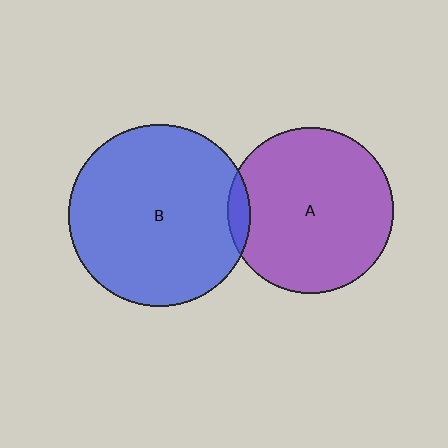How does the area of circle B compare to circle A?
Approximately 1.2 times.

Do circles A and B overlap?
Yes.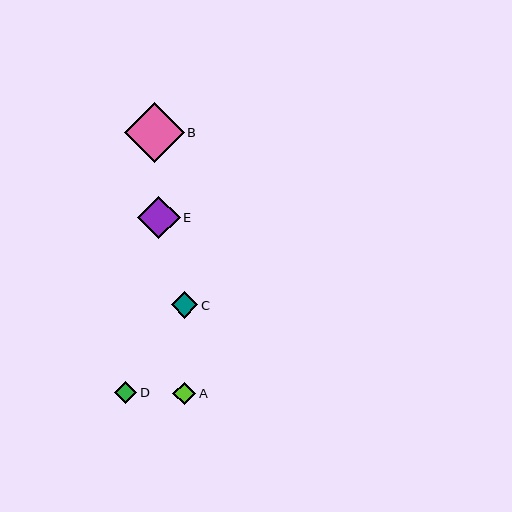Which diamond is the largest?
Diamond B is the largest with a size of approximately 60 pixels.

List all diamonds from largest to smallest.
From largest to smallest: B, E, C, A, D.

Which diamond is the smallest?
Diamond D is the smallest with a size of approximately 22 pixels.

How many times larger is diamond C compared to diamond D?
Diamond C is approximately 1.2 times the size of diamond D.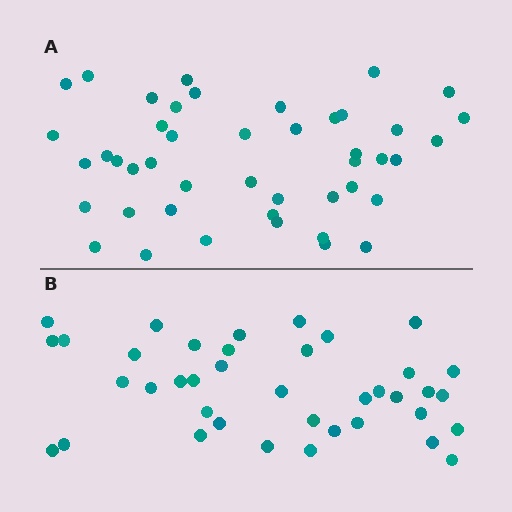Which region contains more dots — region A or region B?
Region A (the top region) has more dots.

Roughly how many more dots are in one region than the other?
Region A has about 6 more dots than region B.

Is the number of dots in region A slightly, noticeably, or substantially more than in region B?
Region A has only slightly more — the two regions are fairly close. The ratio is roughly 1.2 to 1.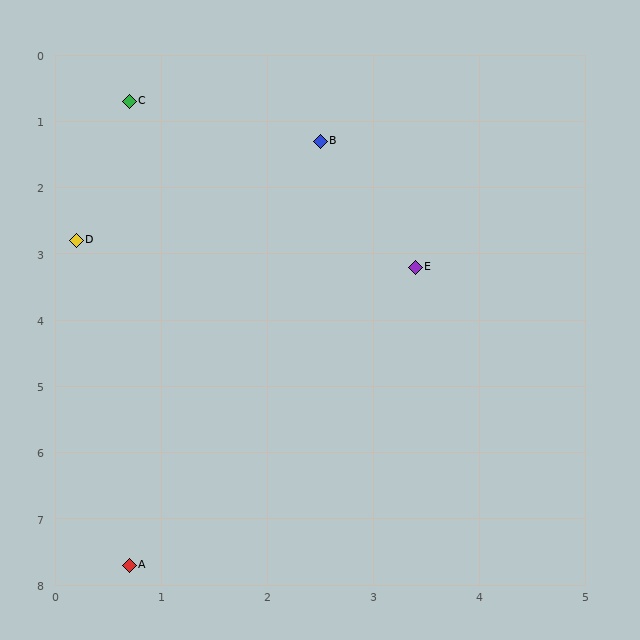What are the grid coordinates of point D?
Point D is at approximately (0.2, 2.8).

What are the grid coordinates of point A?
Point A is at approximately (0.7, 7.7).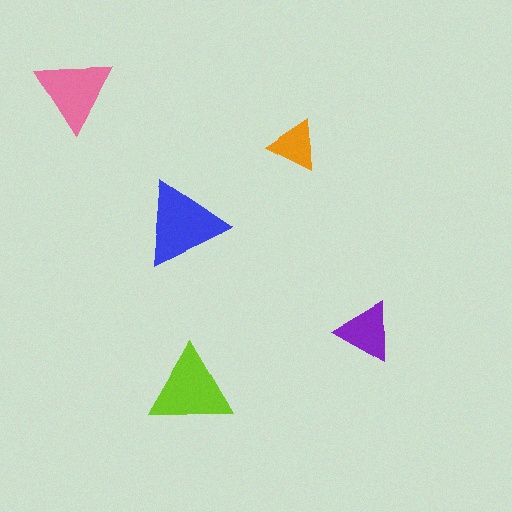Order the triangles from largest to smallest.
the blue one, the lime one, the pink one, the purple one, the orange one.